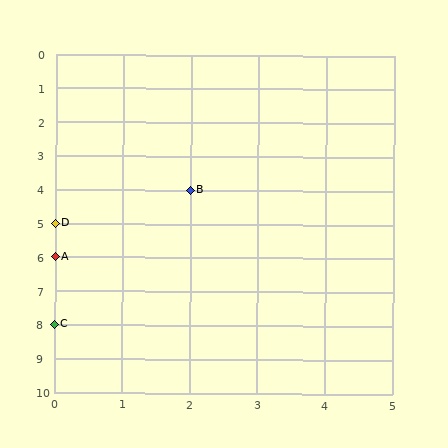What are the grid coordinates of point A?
Point A is at grid coordinates (0, 6).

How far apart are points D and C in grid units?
Points D and C are 3 rows apart.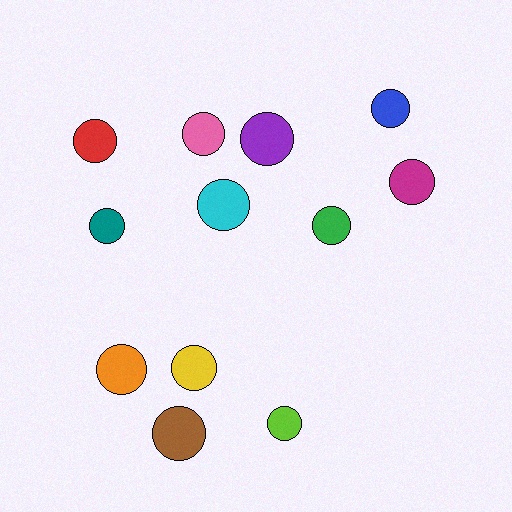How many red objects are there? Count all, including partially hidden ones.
There is 1 red object.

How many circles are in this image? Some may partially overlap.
There are 12 circles.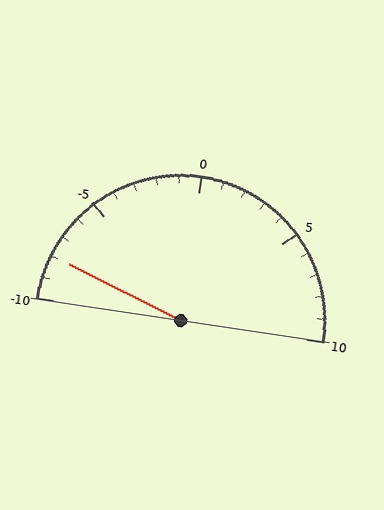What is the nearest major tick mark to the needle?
The nearest major tick mark is -10.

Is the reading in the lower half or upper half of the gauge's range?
The reading is in the lower half of the range (-10 to 10).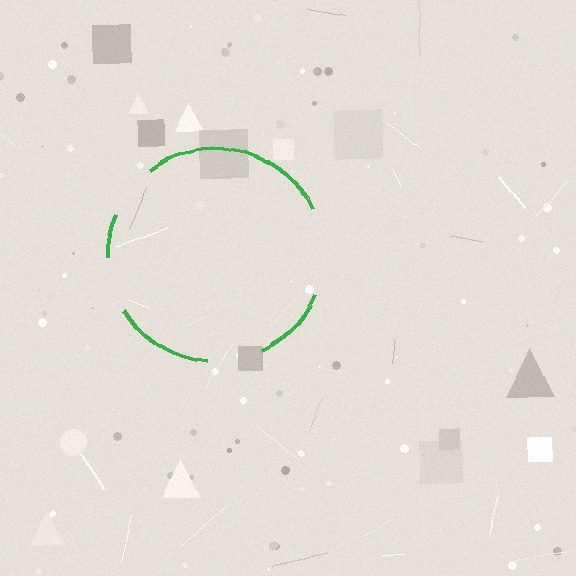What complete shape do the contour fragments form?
The contour fragments form a circle.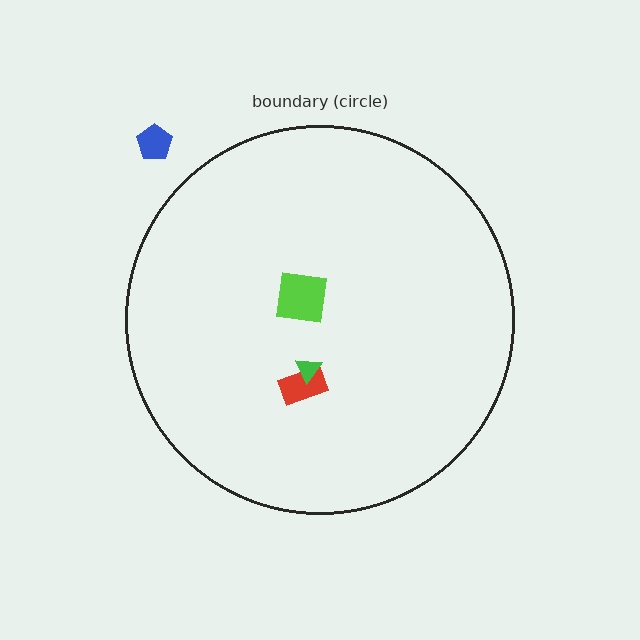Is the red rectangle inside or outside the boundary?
Inside.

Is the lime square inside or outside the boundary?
Inside.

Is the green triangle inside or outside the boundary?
Inside.